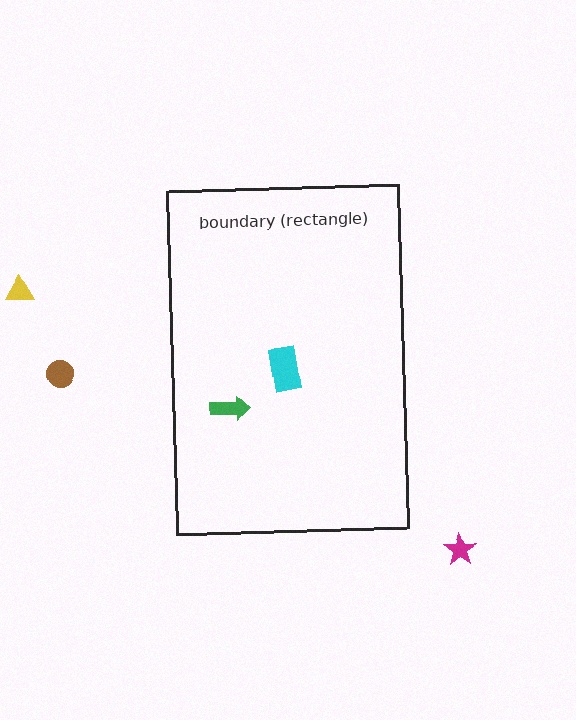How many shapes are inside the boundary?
2 inside, 3 outside.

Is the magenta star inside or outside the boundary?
Outside.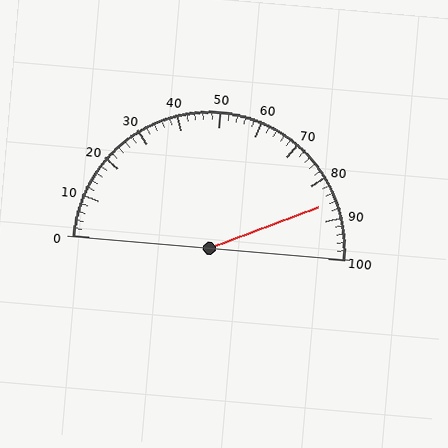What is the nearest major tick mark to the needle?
The nearest major tick mark is 90.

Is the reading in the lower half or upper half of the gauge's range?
The reading is in the upper half of the range (0 to 100).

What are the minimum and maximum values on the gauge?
The gauge ranges from 0 to 100.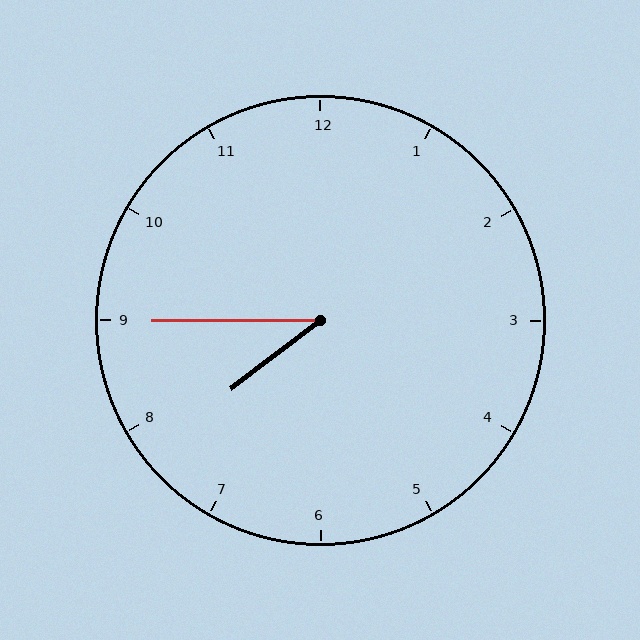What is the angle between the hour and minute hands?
Approximately 38 degrees.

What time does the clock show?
7:45.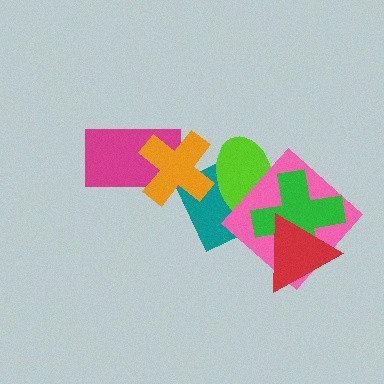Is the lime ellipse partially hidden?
Yes, it is partially covered by another shape.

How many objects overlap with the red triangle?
2 objects overlap with the red triangle.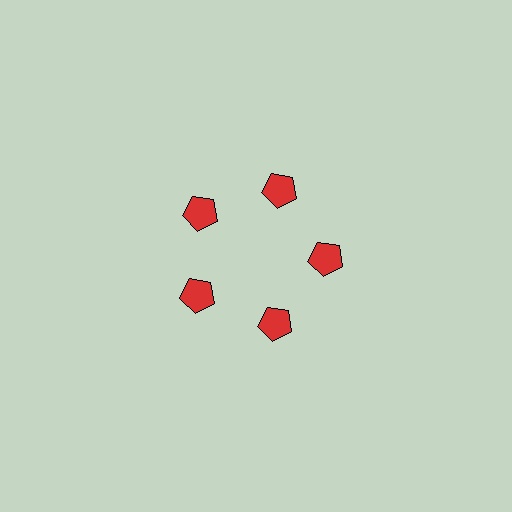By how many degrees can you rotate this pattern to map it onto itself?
The pattern maps onto itself every 72 degrees of rotation.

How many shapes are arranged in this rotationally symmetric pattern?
There are 5 shapes, arranged in 5 groups of 1.